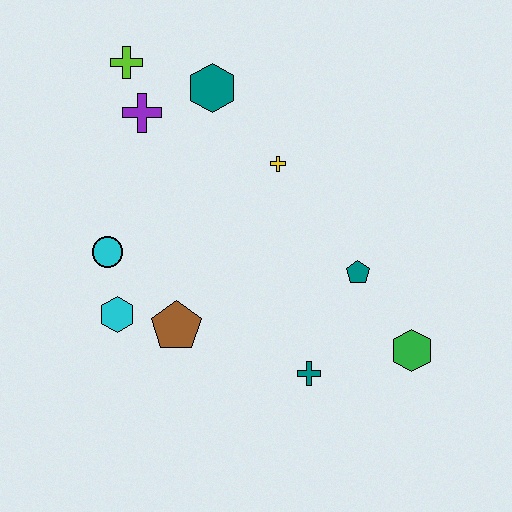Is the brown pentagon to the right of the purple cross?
Yes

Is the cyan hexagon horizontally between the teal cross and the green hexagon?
No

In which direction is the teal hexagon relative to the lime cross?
The teal hexagon is to the right of the lime cross.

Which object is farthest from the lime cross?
The green hexagon is farthest from the lime cross.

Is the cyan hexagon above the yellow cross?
No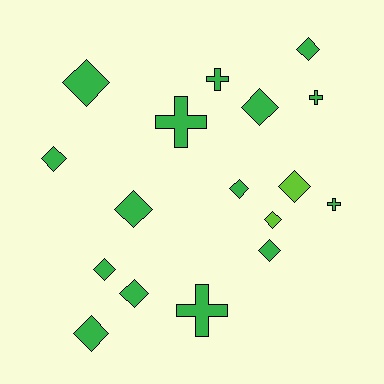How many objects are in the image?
There are 17 objects.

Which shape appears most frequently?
Diamond, with 12 objects.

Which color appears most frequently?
Green, with 15 objects.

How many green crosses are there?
There are 5 green crosses.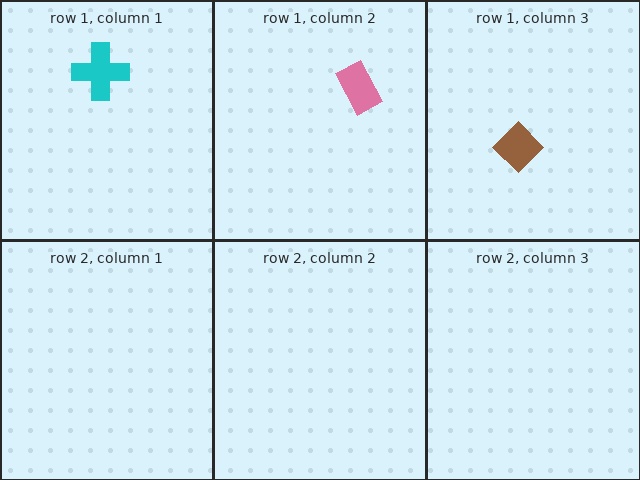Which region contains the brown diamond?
The row 1, column 3 region.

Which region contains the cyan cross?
The row 1, column 1 region.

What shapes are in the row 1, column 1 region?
The cyan cross.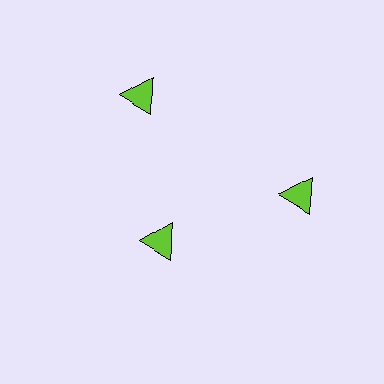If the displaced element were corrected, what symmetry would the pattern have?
It would have 3-fold rotational symmetry — the pattern would map onto itself every 120 degrees.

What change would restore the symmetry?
The symmetry would be restored by moving it outward, back onto the ring so that all 3 triangles sit at equal angles and equal distance from the center.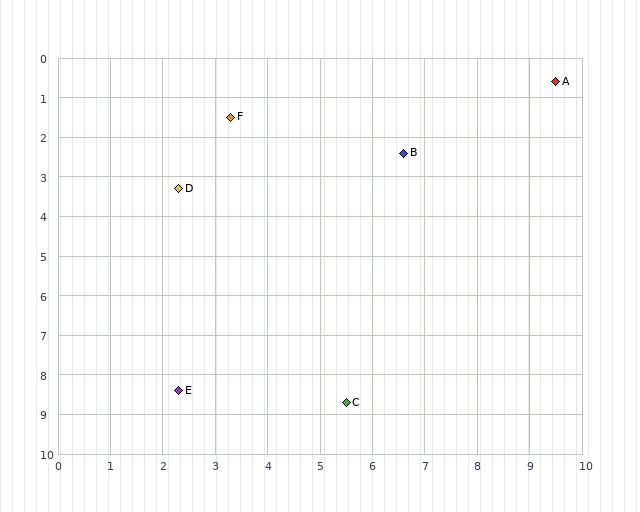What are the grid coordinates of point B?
Point B is at approximately (6.6, 2.4).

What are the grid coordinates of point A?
Point A is at approximately (9.5, 0.6).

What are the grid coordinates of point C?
Point C is at approximately (5.5, 8.7).